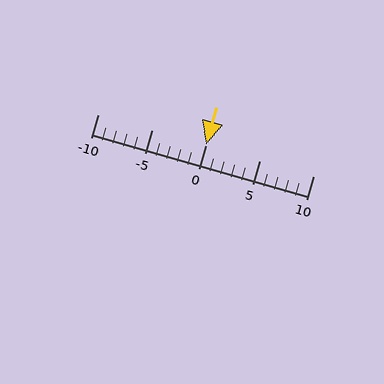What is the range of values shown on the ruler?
The ruler shows values from -10 to 10.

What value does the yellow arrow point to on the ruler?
The yellow arrow points to approximately 0.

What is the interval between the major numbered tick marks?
The major tick marks are spaced 5 units apart.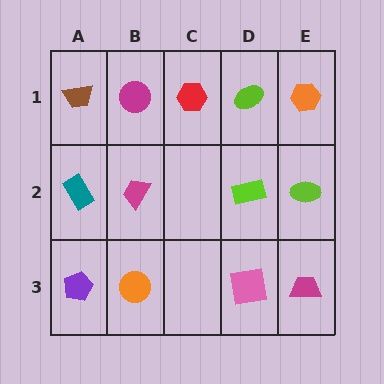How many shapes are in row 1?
5 shapes.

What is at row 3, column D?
A pink square.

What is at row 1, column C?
A red hexagon.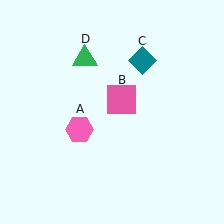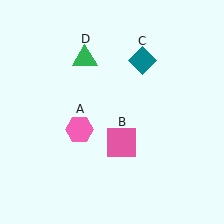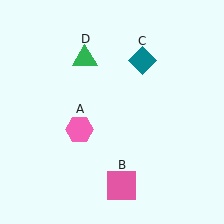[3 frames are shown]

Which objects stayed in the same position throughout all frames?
Pink hexagon (object A) and teal diamond (object C) and green triangle (object D) remained stationary.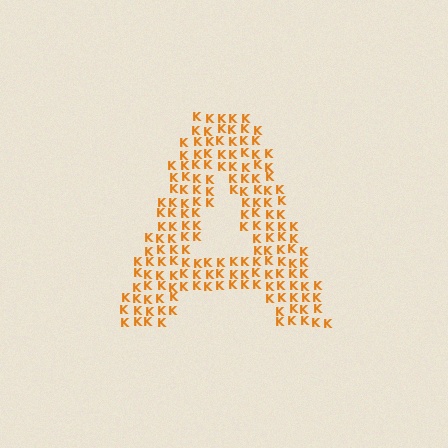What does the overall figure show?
The overall figure shows the letter A.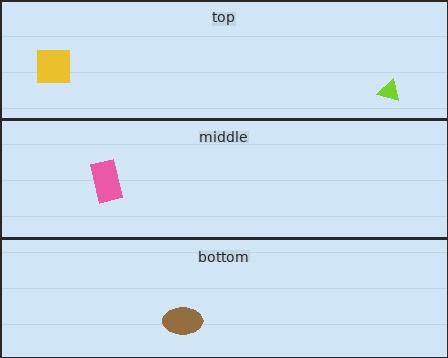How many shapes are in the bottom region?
1.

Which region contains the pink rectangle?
The middle region.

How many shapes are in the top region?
2.